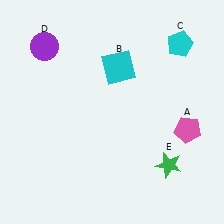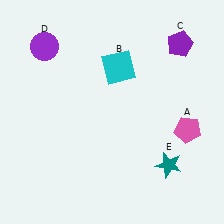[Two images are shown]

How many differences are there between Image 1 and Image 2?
There are 2 differences between the two images.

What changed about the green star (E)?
In Image 1, E is green. In Image 2, it changed to teal.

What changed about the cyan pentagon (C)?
In Image 1, C is cyan. In Image 2, it changed to purple.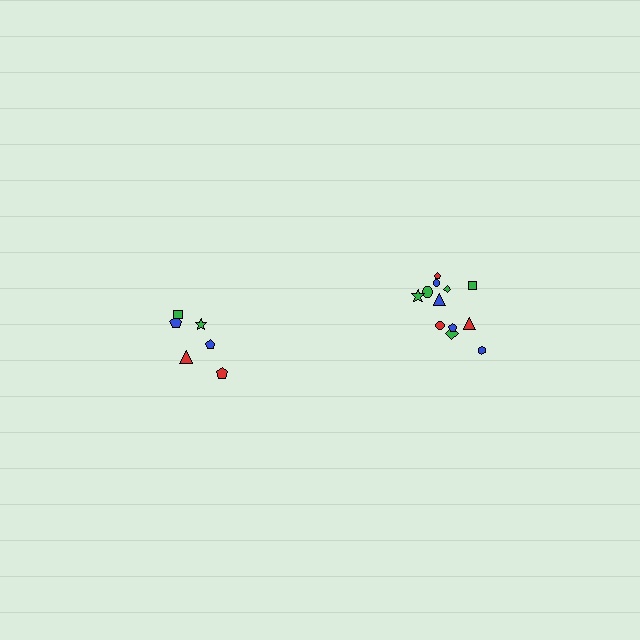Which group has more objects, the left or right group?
The right group.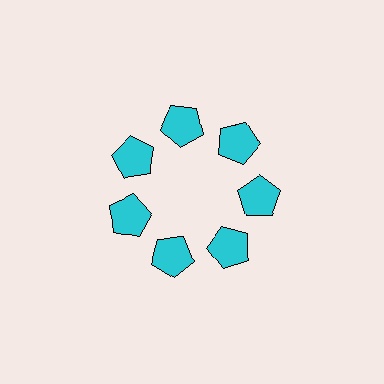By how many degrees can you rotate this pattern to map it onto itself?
The pattern maps onto itself every 51 degrees of rotation.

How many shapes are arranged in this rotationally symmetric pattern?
There are 7 shapes, arranged in 7 groups of 1.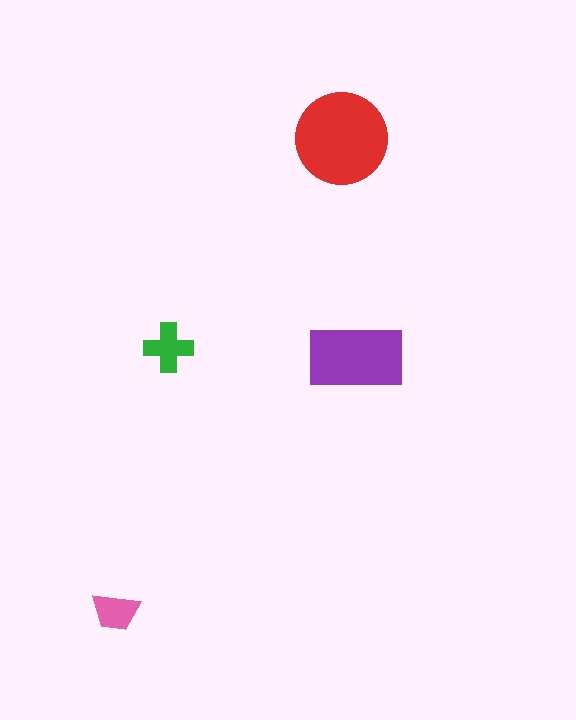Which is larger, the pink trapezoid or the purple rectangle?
The purple rectangle.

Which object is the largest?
The red circle.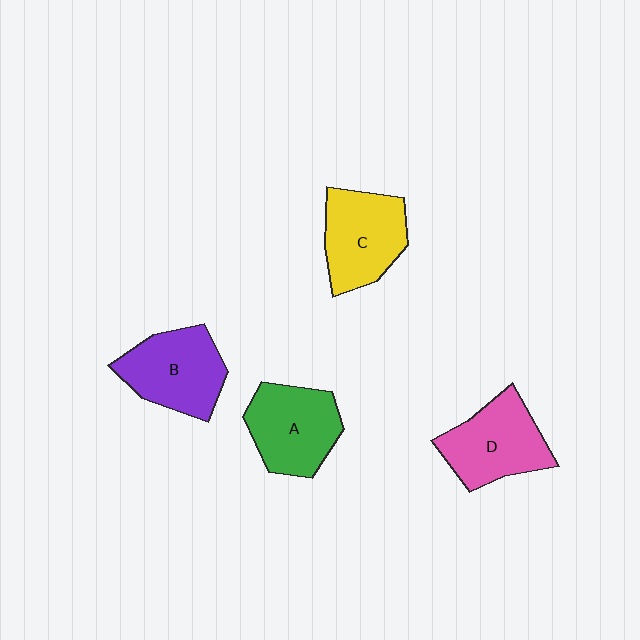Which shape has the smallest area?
Shape A (green).